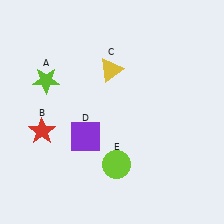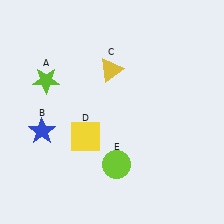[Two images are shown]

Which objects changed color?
B changed from red to blue. D changed from purple to yellow.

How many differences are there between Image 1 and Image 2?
There are 2 differences between the two images.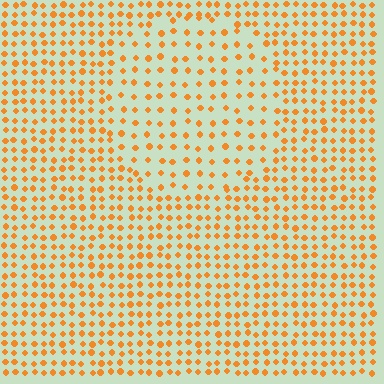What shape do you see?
I see a circle.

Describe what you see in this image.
The image contains small orange elements arranged at two different densities. A circle-shaped region is visible where the elements are less densely packed than the surrounding area.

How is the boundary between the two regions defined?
The boundary is defined by a change in element density (approximately 1.8x ratio). All elements are the same color, size, and shape.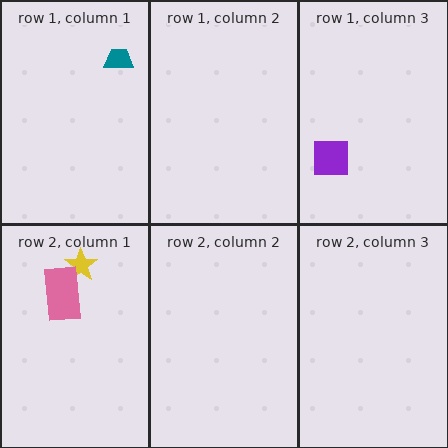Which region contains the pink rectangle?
The row 2, column 1 region.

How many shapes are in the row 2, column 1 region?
2.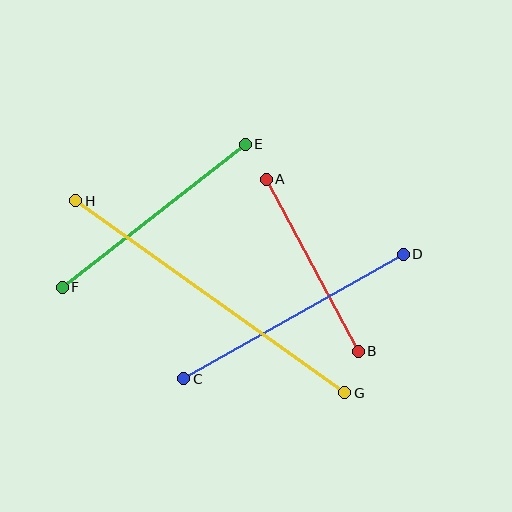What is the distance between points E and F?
The distance is approximately 232 pixels.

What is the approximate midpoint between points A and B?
The midpoint is at approximately (312, 265) pixels.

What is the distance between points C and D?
The distance is approximately 252 pixels.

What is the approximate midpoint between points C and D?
The midpoint is at approximately (294, 317) pixels.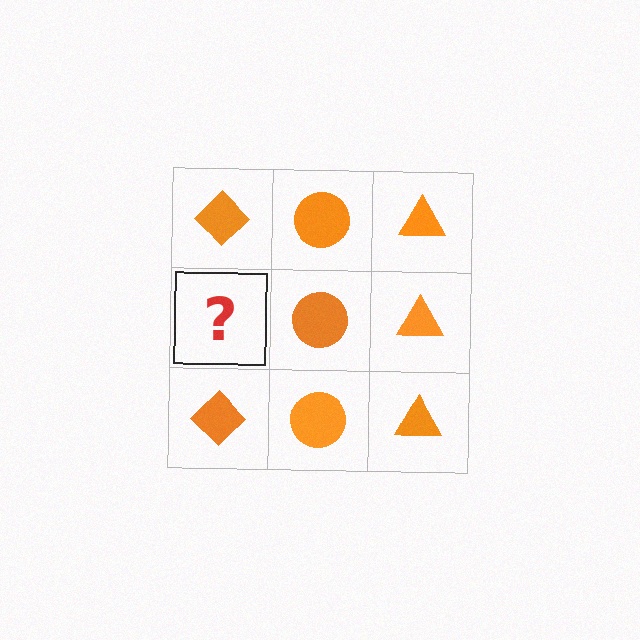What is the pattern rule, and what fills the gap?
The rule is that each column has a consistent shape. The gap should be filled with an orange diamond.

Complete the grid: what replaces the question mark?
The question mark should be replaced with an orange diamond.